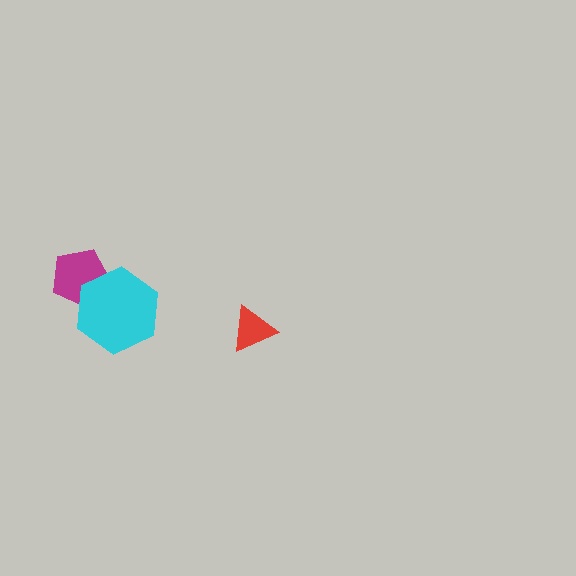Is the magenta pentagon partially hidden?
Yes, it is partially covered by another shape.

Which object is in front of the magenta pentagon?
The cyan hexagon is in front of the magenta pentagon.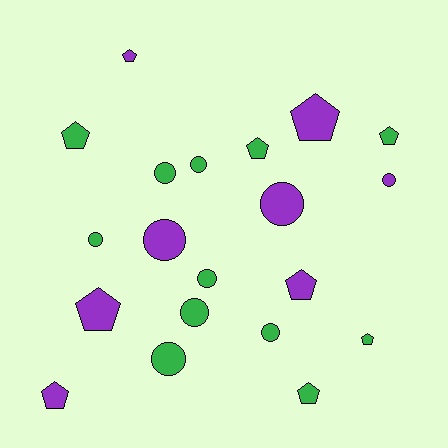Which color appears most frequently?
Green, with 12 objects.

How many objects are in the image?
There are 20 objects.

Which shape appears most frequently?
Circle, with 10 objects.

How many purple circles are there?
There are 3 purple circles.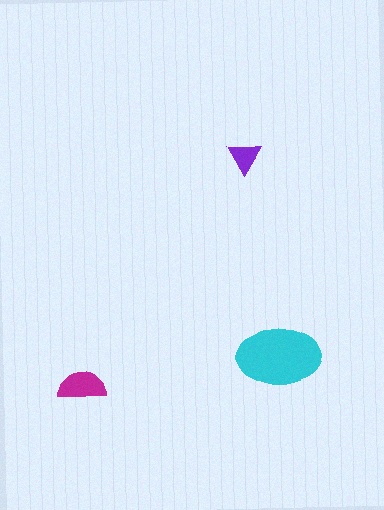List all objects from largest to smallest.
The cyan ellipse, the magenta semicircle, the purple triangle.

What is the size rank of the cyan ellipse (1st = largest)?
1st.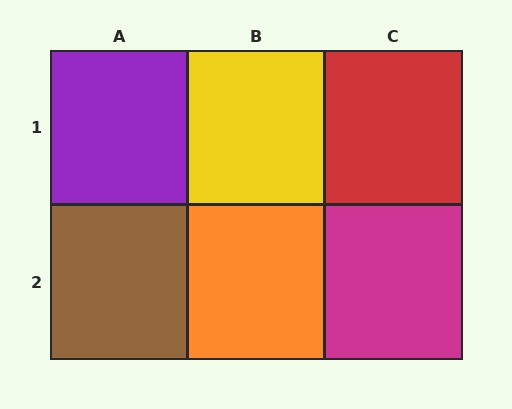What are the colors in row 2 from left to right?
Brown, orange, magenta.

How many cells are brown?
1 cell is brown.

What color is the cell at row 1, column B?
Yellow.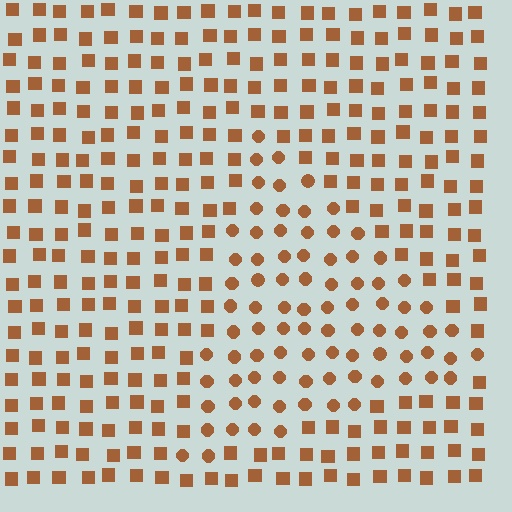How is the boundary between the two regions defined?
The boundary is defined by a change in element shape: circles inside vs. squares outside. All elements share the same color and spacing.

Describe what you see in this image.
The image is filled with small brown elements arranged in a uniform grid. A triangle-shaped region contains circles, while the surrounding area contains squares. The boundary is defined purely by the change in element shape.